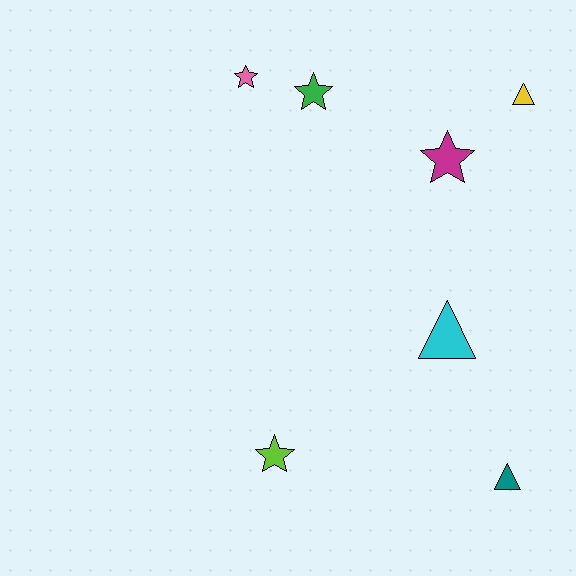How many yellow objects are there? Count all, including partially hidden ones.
There is 1 yellow object.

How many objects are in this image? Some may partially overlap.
There are 7 objects.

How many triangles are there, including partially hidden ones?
There are 3 triangles.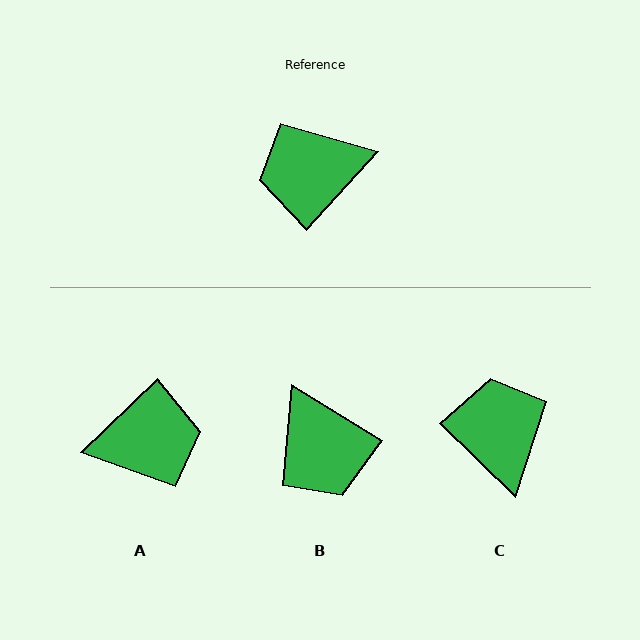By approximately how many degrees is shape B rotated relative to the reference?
Approximately 101 degrees counter-clockwise.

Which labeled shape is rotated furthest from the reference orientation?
A, about 176 degrees away.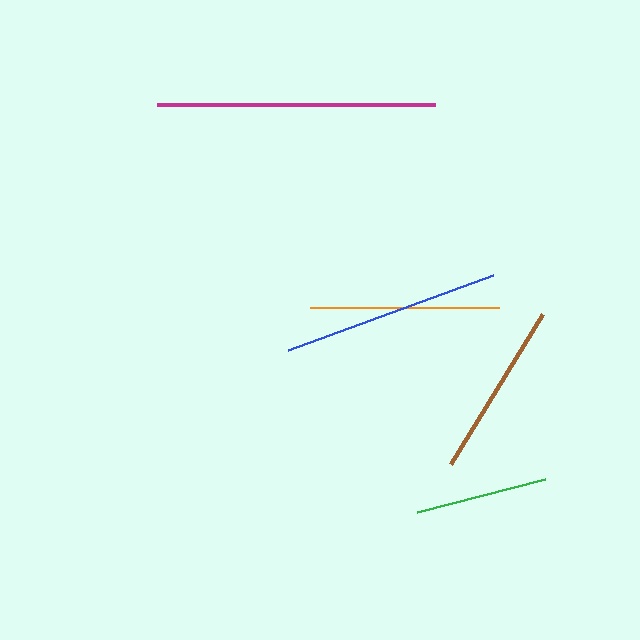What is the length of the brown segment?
The brown segment is approximately 176 pixels long.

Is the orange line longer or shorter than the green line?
The orange line is longer than the green line.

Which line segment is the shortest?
The green line is the shortest at approximately 132 pixels.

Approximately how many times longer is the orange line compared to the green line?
The orange line is approximately 1.4 times the length of the green line.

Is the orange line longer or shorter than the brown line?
The orange line is longer than the brown line.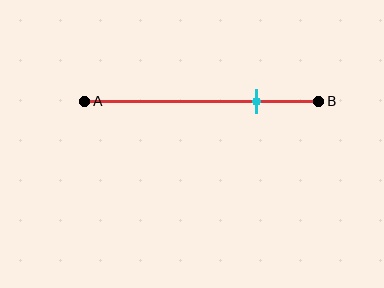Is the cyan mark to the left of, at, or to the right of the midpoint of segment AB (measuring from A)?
The cyan mark is to the right of the midpoint of segment AB.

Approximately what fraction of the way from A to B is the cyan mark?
The cyan mark is approximately 75% of the way from A to B.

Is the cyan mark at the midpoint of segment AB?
No, the mark is at about 75% from A, not at the 50% midpoint.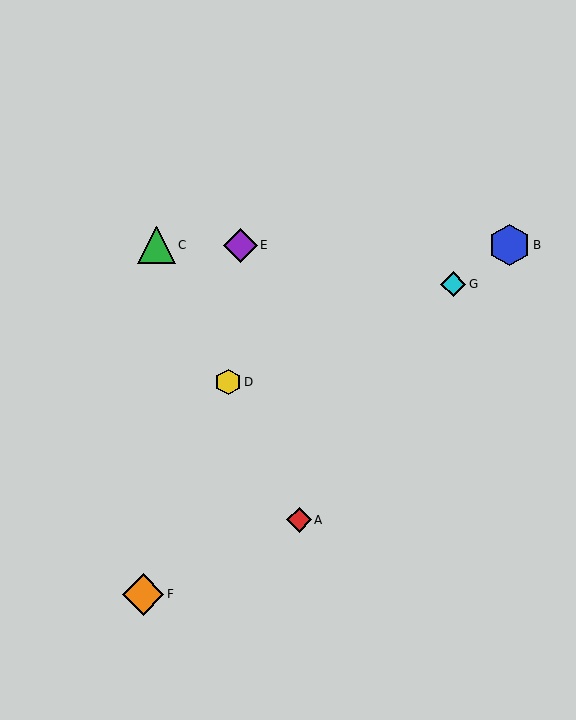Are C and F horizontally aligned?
No, C is at y≈245 and F is at y≈594.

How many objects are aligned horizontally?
3 objects (B, C, E) are aligned horizontally.